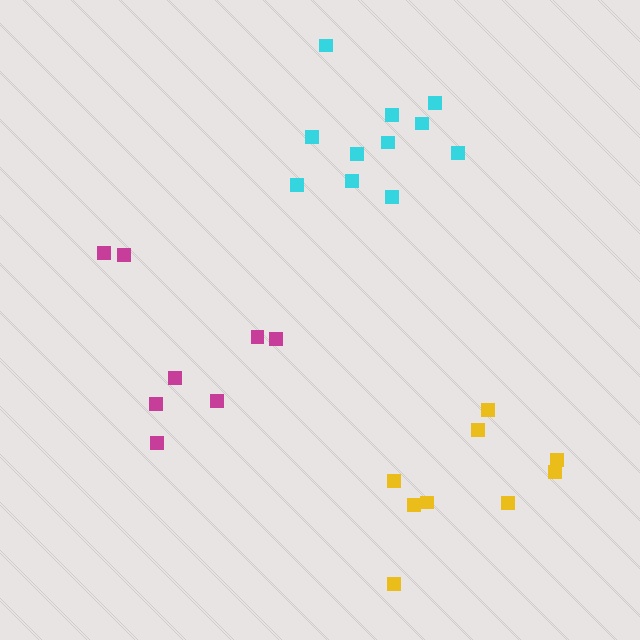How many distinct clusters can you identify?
There are 3 distinct clusters.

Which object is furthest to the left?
The magenta cluster is leftmost.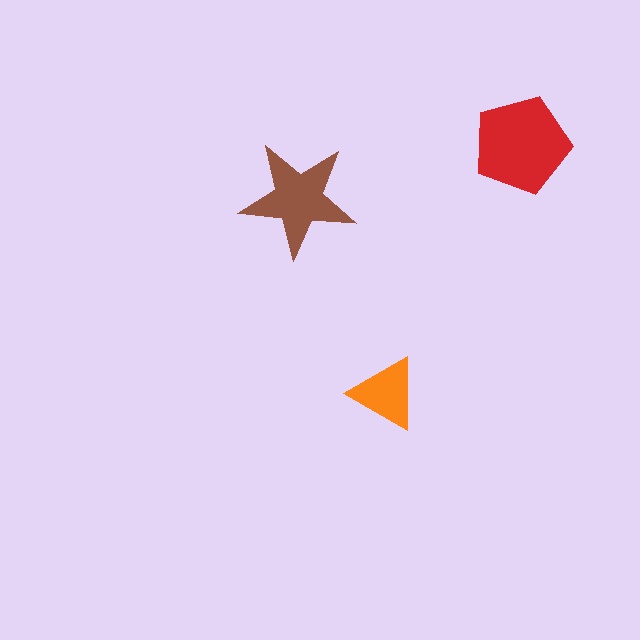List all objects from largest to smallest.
The red pentagon, the brown star, the orange triangle.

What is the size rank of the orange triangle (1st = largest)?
3rd.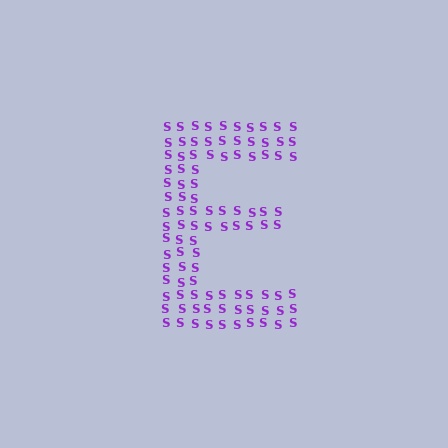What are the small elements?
The small elements are letter S's.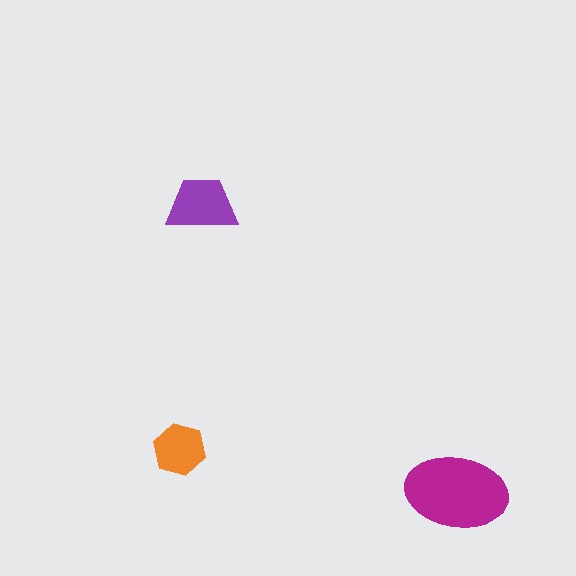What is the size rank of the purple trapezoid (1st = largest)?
2nd.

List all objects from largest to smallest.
The magenta ellipse, the purple trapezoid, the orange hexagon.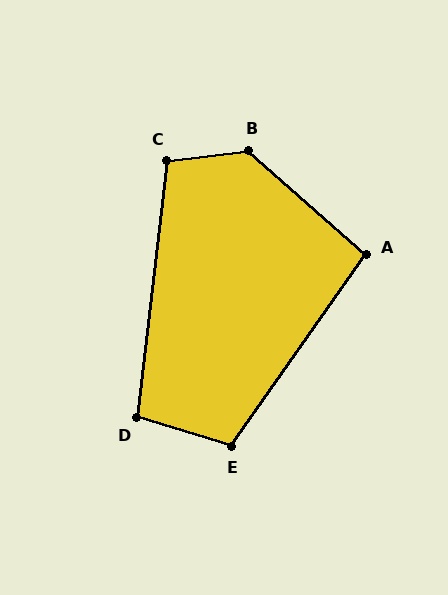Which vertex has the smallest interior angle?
A, at approximately 96 degrees.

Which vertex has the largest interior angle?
B, at approximately 132 degrees.